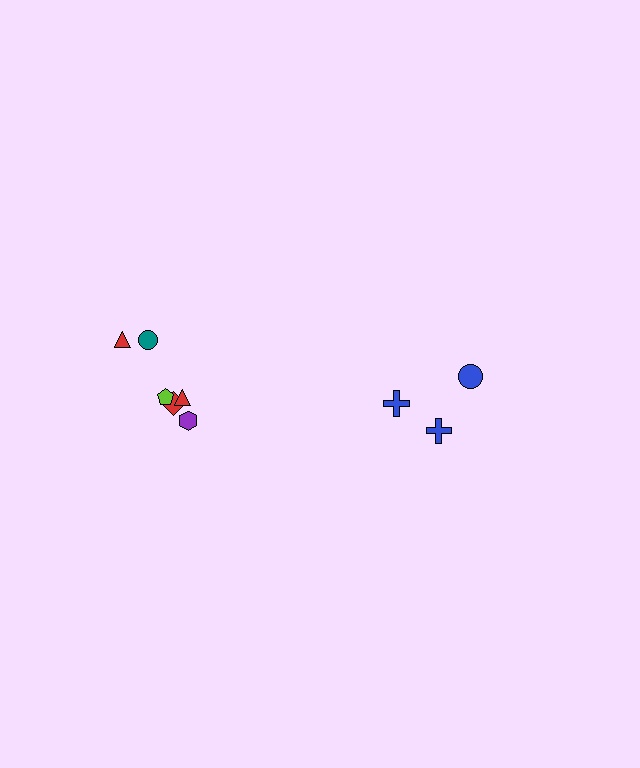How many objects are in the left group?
There are 6 objects.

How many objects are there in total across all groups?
There are 9 objects.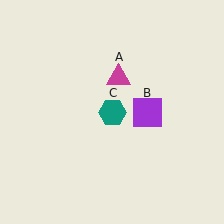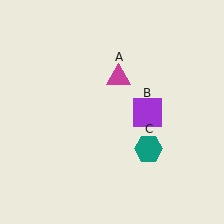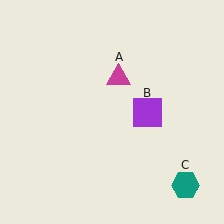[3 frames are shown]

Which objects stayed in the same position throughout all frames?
Magenta triangle (object A) and purple square (object B) remained stationary.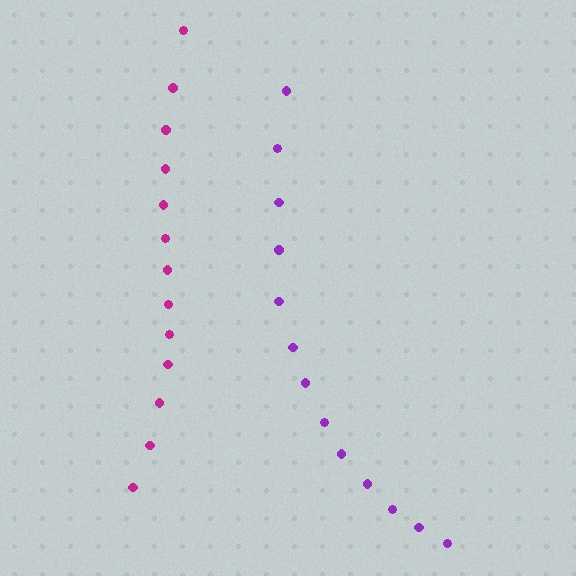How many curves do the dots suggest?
There are 2 distinct paths.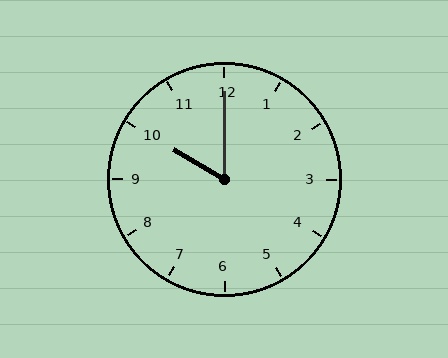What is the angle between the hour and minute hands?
Approximately 60 degrees.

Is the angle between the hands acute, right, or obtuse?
It is acute.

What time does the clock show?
10:00.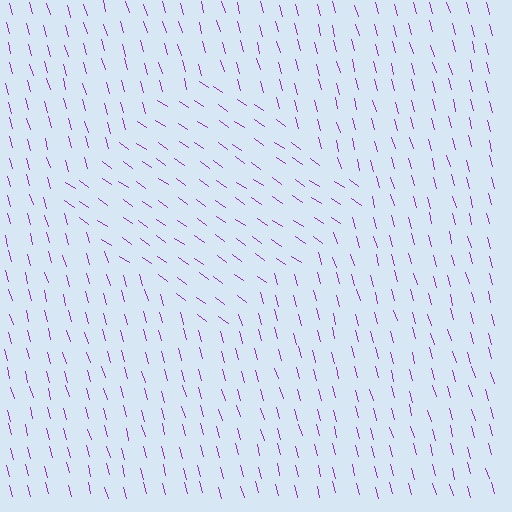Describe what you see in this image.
The image is filled with small purple line segments. A diamond region in the image has lines oriented differently from the surrounding lines, creating a visible texture boundary.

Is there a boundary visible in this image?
Yes, there is a texture boundary formed by a change in line orientation.